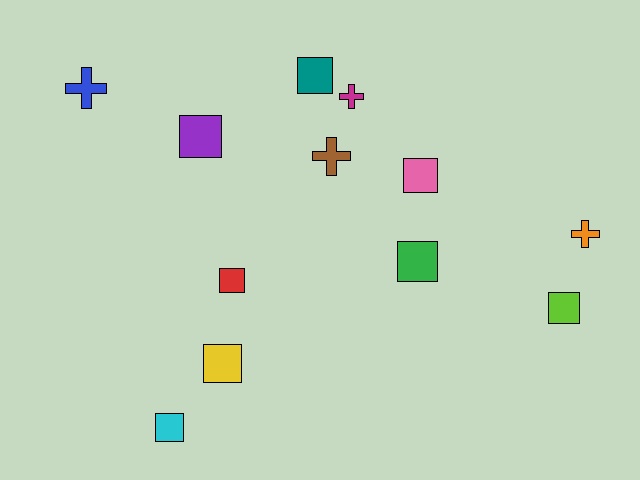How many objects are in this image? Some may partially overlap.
There are 12 objects.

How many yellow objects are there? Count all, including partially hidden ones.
There is 1 yellow object.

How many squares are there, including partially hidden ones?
There are 8 squares.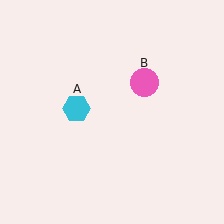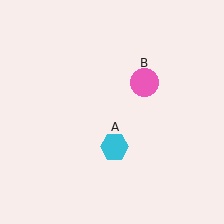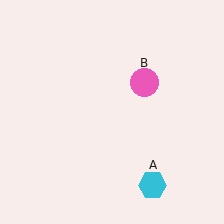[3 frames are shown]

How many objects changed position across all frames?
1 object changed position: cyan hexagon (object A).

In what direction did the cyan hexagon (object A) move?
The cyan hexagon (object A) moved down and to the right.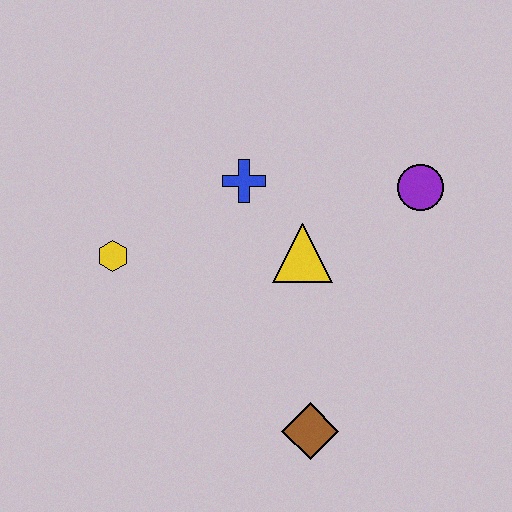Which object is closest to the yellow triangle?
The blue cross is closest to the yellow triangle.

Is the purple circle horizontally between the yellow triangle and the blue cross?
No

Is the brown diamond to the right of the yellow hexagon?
Yes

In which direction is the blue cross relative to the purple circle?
The blue cross is to the left of the purple circle.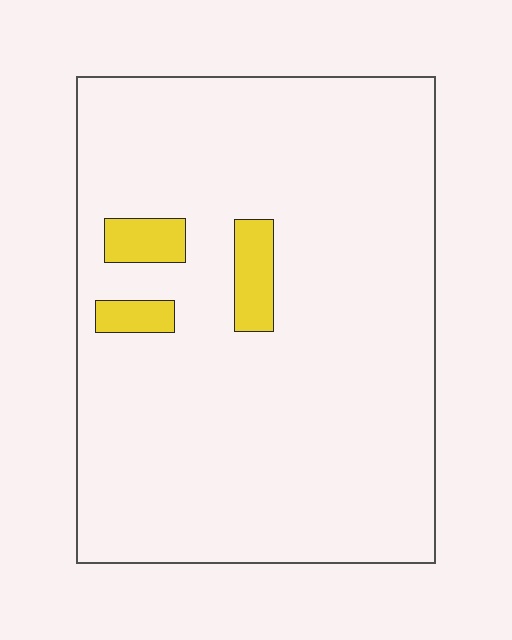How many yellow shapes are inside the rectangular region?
3.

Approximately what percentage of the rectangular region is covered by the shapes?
Approximately 5%.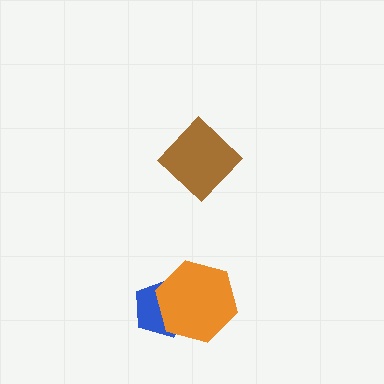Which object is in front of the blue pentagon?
The orange hexagon is in front of the blue pentagon.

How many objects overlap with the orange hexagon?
1 object overlaps with the orange hexagon.